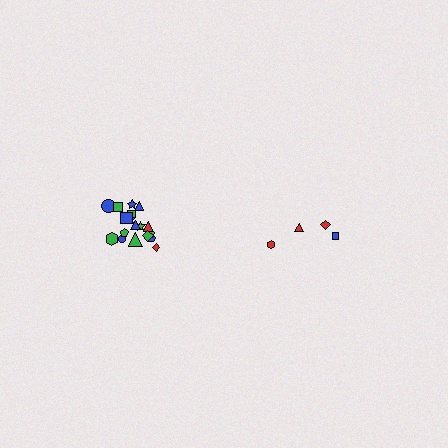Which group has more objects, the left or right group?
The left group.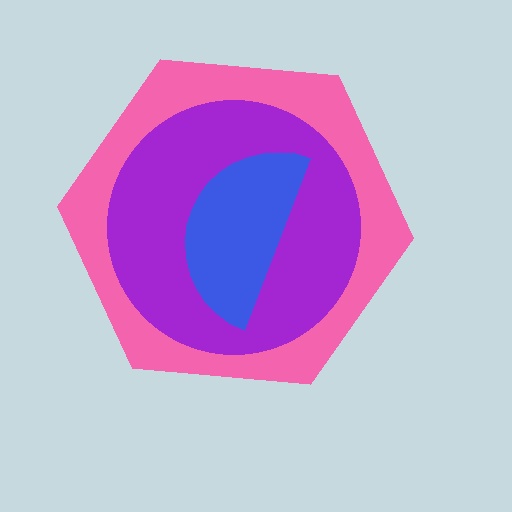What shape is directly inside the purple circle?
The blue semicircle.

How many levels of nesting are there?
3.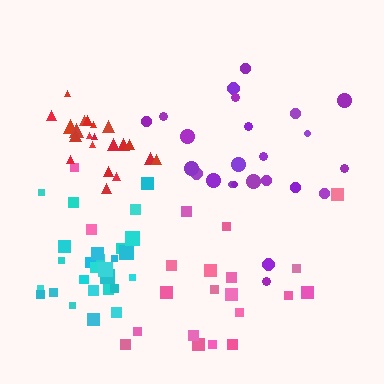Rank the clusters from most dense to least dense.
red, cyan, purple, pink.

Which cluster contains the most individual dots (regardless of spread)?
Cyan (29).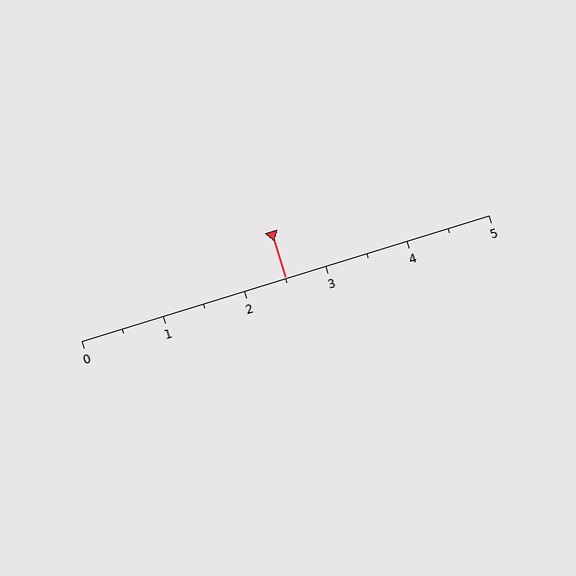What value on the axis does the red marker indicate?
The marker indicates approximately 2.5.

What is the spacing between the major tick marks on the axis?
The major ticks are spaced 1 apart.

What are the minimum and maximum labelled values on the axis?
The axis runs from 0 to 5.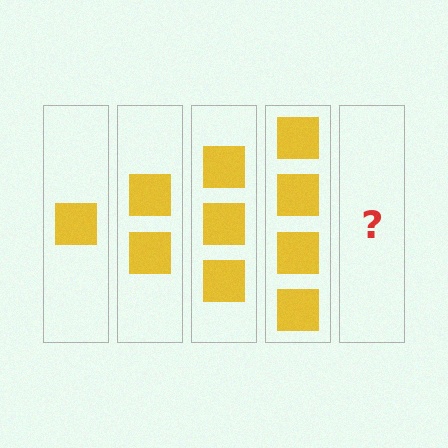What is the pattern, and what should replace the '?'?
The pattern is that each step adds one more square. The '?' should be 5 squares.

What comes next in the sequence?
The next element should be 5 squares.